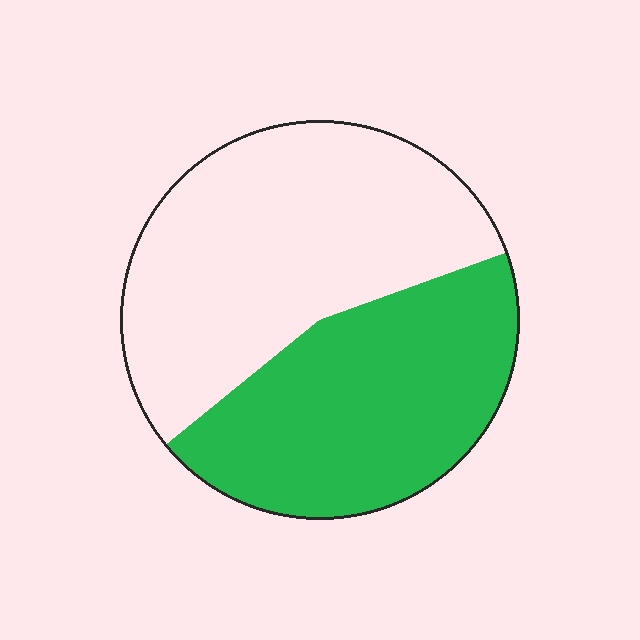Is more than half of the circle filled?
No.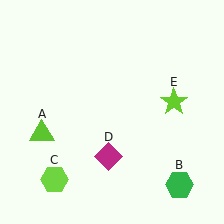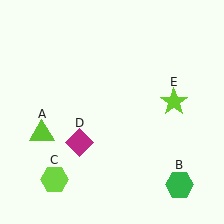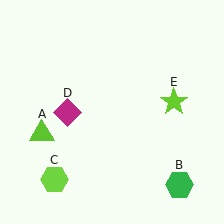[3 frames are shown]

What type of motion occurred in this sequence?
The magenta diamond (object D) rotated clockwise around the center of the scene.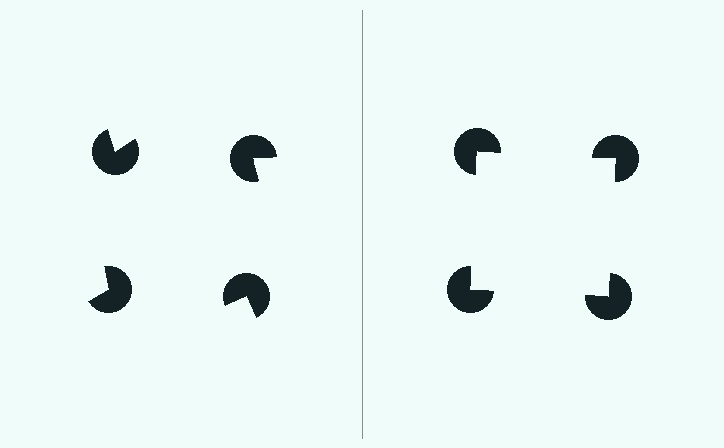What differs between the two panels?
The pac-man discs are positioned identically on both sides; only the wedge orientations differ. On the right they align to a square; on the left they are misaligned.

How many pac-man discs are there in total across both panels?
8 — 4 on each side.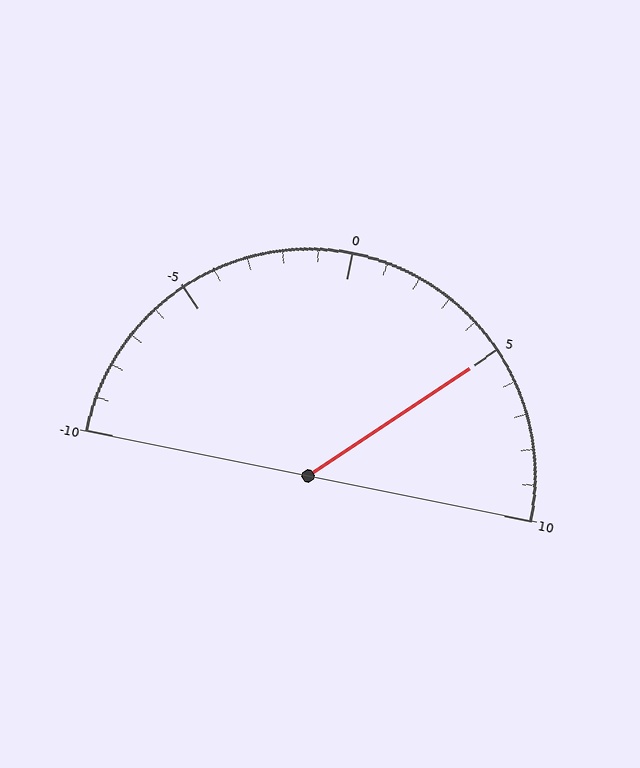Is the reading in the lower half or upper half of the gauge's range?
The reading is in the upper half of the range (-10 to 10).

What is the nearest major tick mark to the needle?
The nearest major tick mark is 5.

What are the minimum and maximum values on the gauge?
The gauge ranges from -10 to 10.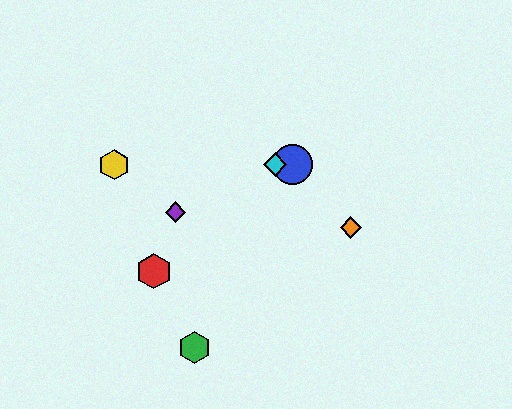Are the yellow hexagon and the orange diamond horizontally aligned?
No, the yellow hexagon is at y≈165 and the orange diamond is at y≈227.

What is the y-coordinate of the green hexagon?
The green hexagon is at y≈348.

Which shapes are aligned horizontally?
The blue circle, the yellow hexagon, the cyan diamond are aligned horizontally.